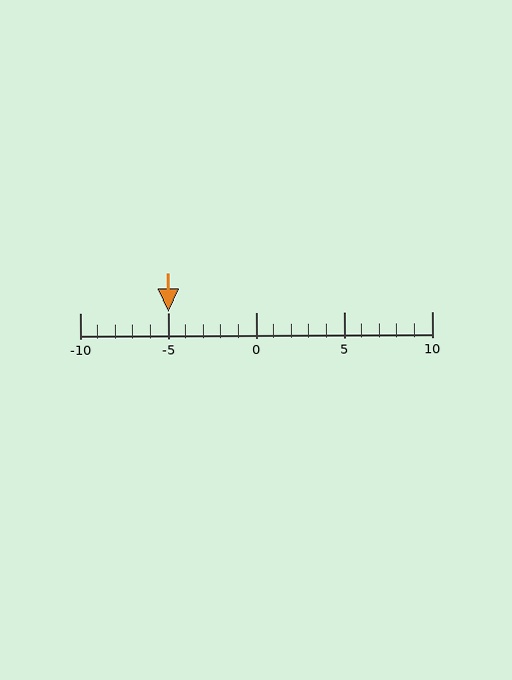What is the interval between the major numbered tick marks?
The major tick marks are spaced 5 units apart.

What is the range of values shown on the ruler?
The ruler shows values from -10 to 10.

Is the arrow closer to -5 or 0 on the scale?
The arrow is closer to -5.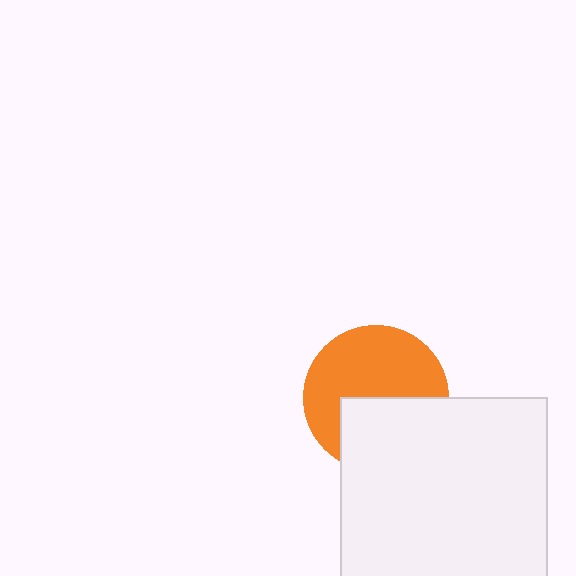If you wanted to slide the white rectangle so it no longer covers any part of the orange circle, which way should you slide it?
Slide it down — that is the most direct way to separate the two shapes.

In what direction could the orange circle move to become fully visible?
The orange circle could move up. That would shift it out from behind the white rectangle entirely.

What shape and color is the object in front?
The object in front is a white rectangle.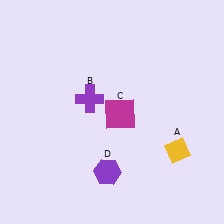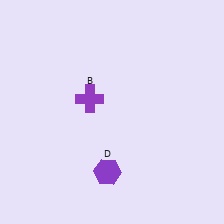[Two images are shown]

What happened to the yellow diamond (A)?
The yellow diamond (A) was removed in Image 2. It was in the bottom-right area of Image 1.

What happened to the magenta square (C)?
The magenta square (C) was removed in Image 2. It was in the bottom-right area of Image 1.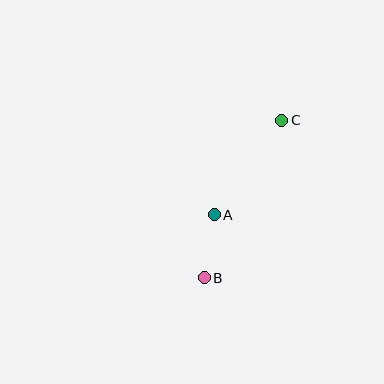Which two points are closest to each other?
Points A and B are closest to each other.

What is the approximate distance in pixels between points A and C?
The distance between A and C is approximately 116 pixels.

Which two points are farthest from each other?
Points B and C are farthest from each other.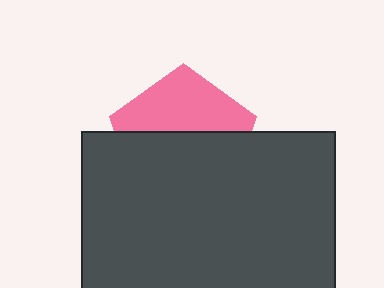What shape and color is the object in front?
The object in front is a dark gray rectangle.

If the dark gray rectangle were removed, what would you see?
You would see the complete pink pentagon.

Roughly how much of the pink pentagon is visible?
A small part of it is visible (roughly 42%).